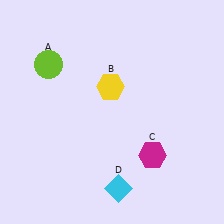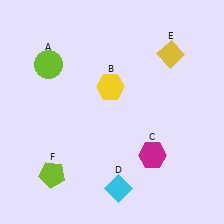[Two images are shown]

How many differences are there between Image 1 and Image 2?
There are 2 differences between the two images.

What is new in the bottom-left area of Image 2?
A lime pentagon (F) was added in the bottom-left area of Image 2.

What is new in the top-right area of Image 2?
A yellow diamond (E) was added in the top-right area of Image 2.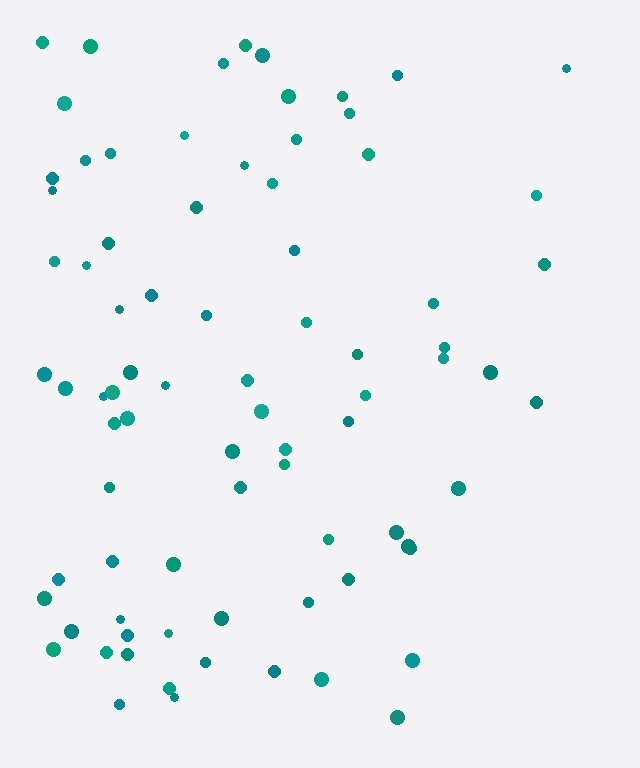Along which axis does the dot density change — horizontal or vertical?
Horizontal.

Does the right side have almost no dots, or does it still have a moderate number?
Still a moderate number, just noticeably fewer than the left.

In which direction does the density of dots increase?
From right to left, with the left side densest.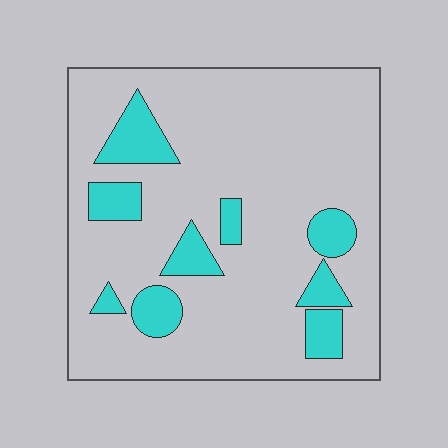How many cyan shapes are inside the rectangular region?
9.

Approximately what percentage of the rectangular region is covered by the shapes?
Approximately 15%.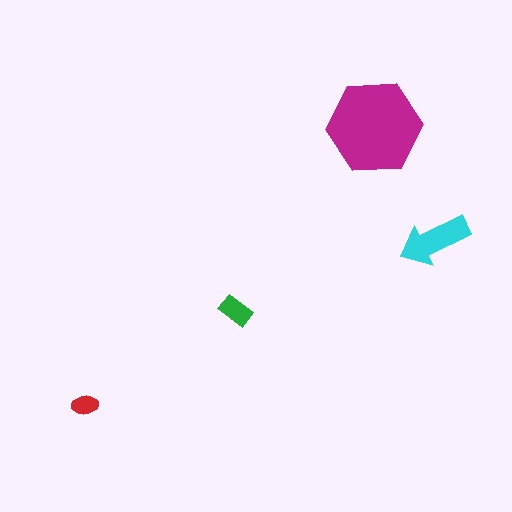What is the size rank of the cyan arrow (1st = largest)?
2nd.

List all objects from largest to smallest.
The magenta hexagon, the cyan arrow, the green rectangle, the red ellipse.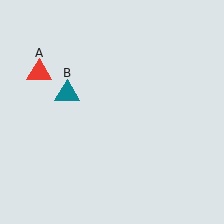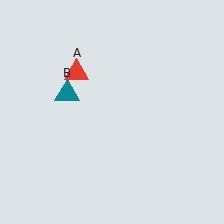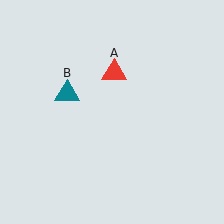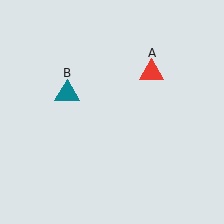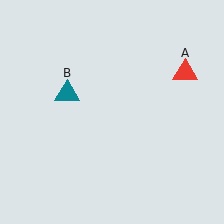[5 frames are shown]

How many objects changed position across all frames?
1 object changed position: red triangle (object A).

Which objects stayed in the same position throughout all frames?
Teal triangle (object B) remained stationary.